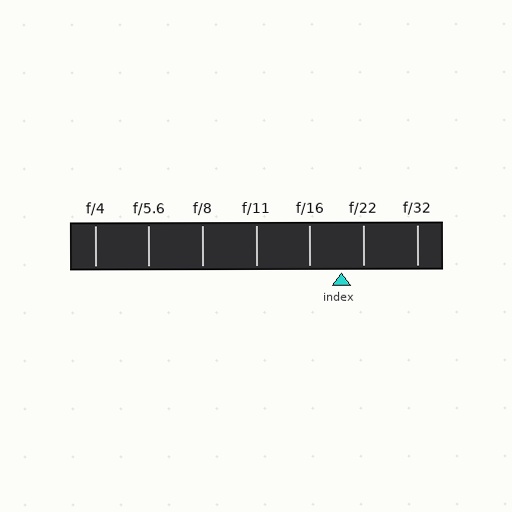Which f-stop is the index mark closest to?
The index mark is closest to f/22.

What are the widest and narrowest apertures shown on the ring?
The widest aperture shown is f/4 and the narrowest is f/32.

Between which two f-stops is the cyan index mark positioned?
The index mark is between f/16 and f/22.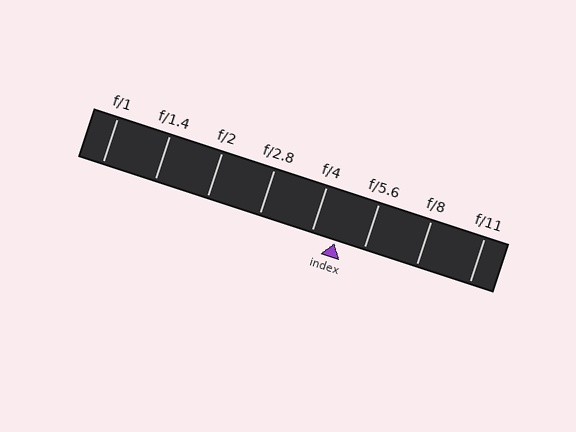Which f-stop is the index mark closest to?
The index mark is closest to f/4.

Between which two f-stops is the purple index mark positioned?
The index mark is between f/4 and f/5.6.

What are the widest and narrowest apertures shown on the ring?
The widest aperture shown is f/1 and the narrowest is f/11.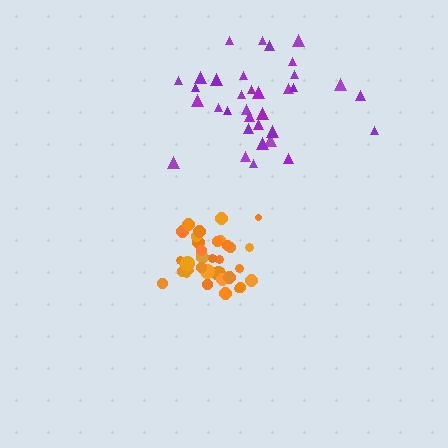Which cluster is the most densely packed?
Orange.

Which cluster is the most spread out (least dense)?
Purple.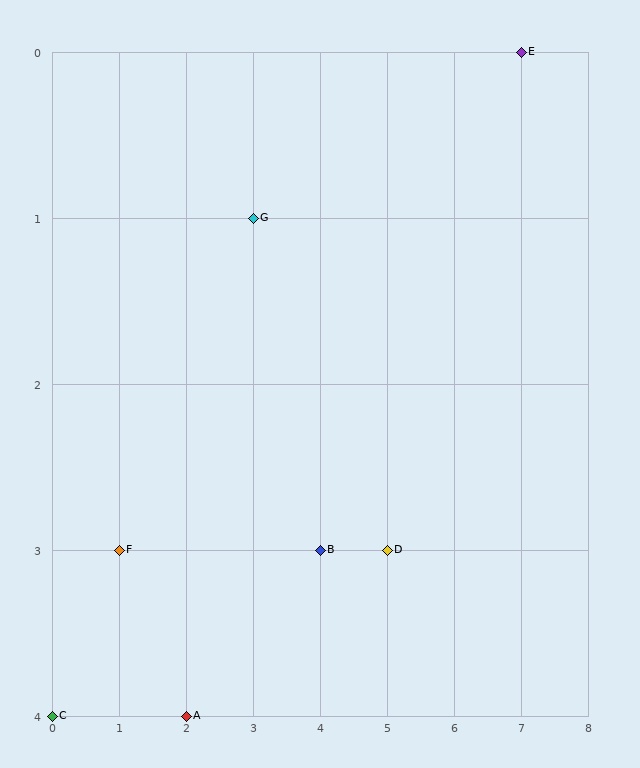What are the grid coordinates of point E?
Point E is at grid coordinates (7, 0).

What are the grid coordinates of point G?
Point G is at grid coordinates (3, 1).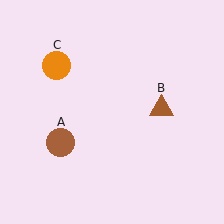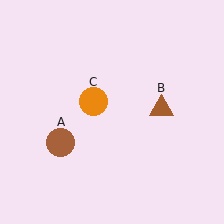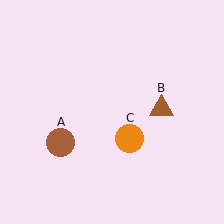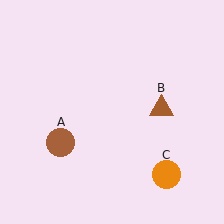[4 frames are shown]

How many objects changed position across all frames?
1 object changed position: orange circle (object C).